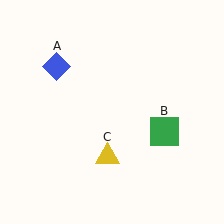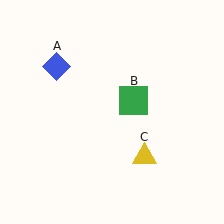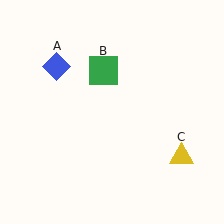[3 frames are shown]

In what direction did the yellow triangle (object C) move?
The yellow triangle (object C) moved right.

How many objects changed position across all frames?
2 objects changed position: green square (object B), yellow triangle (object C).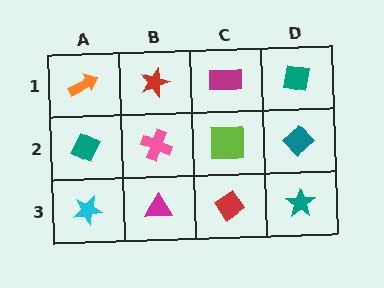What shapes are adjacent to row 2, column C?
A magenta rectangle (row 1, column C), a red diamond (row 3, column C), a pink cross (row 2, column B), a teal diamond (row 2, column D).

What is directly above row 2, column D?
A teal square.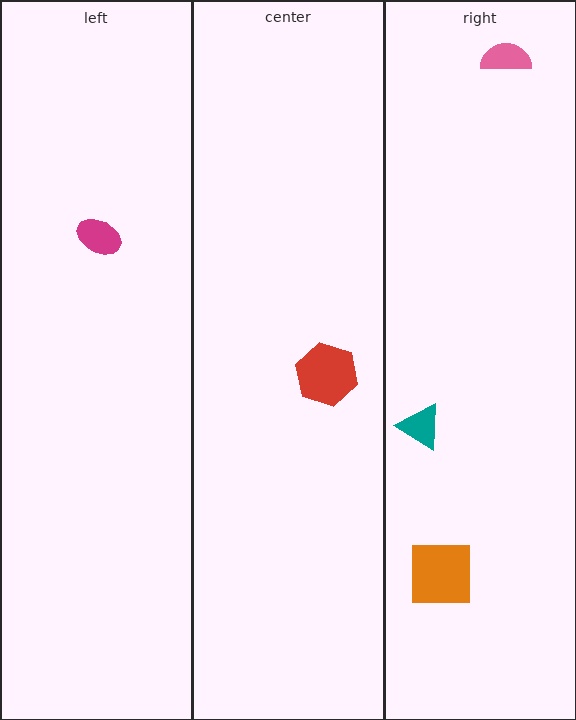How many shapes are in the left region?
1.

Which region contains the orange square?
The right region.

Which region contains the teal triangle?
The right region.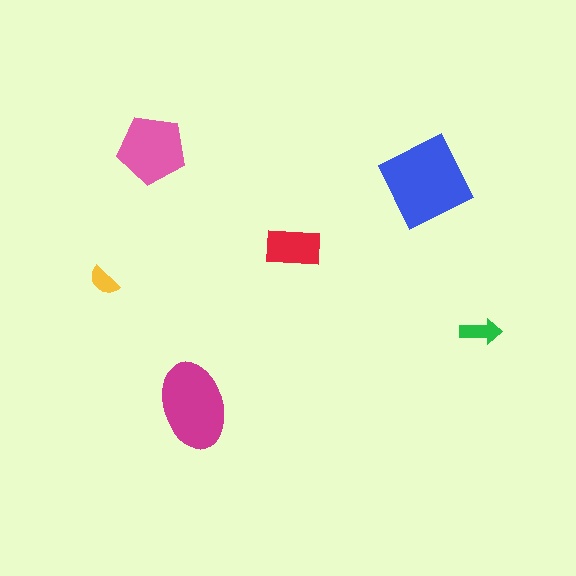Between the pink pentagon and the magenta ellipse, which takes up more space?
The magenta ellipse.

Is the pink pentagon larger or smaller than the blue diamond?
Smaller.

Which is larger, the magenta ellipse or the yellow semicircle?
The magenta ellipse.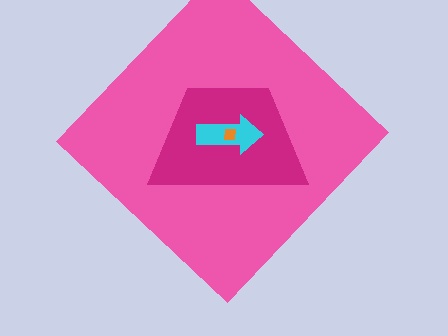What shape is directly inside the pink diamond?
The magenta trapezoid.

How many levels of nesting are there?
4.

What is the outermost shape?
The pink diamond.